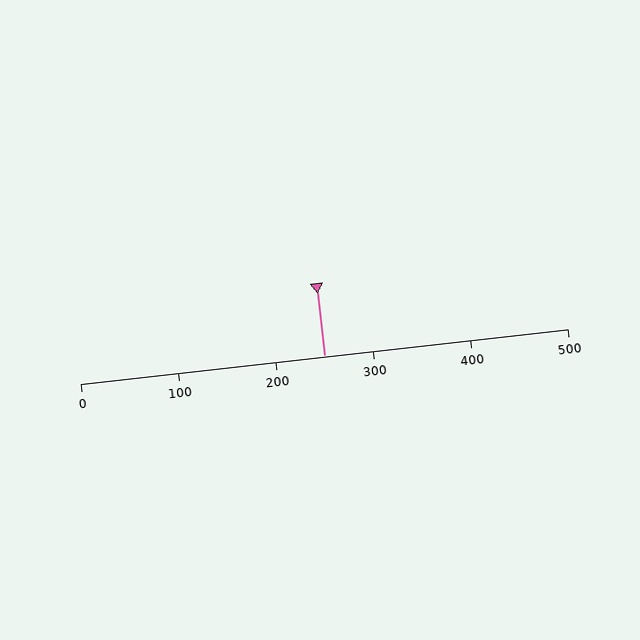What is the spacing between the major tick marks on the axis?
The major ticks are spaced 100 apart.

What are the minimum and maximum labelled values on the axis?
The axis runs from 0 to 500.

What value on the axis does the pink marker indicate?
The marker indicates approximately 250.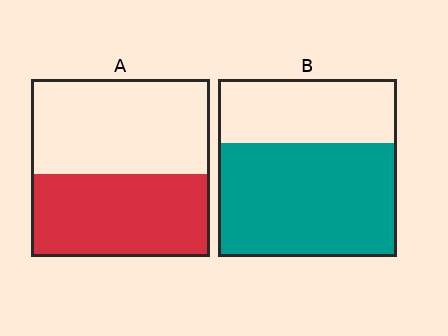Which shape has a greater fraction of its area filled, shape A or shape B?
Shape B.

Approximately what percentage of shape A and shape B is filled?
A is approximately 45% and B is approximately 65%.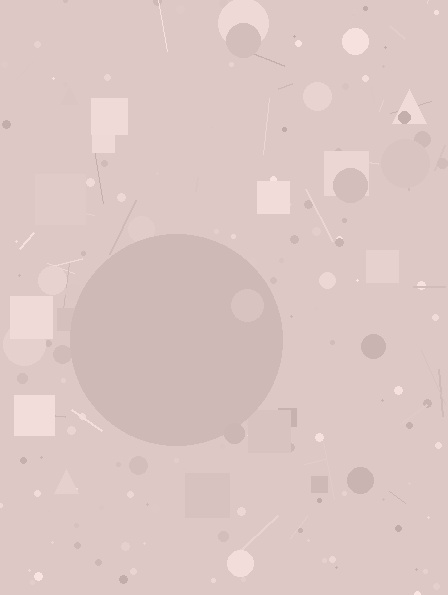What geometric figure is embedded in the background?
A circle is embedded in the background.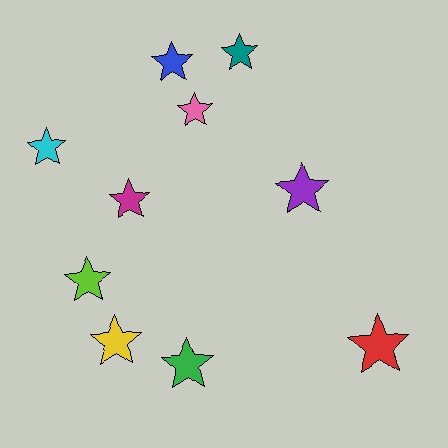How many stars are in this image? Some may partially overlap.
There are 10 stars.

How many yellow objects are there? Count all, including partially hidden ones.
There is 1 yellow object.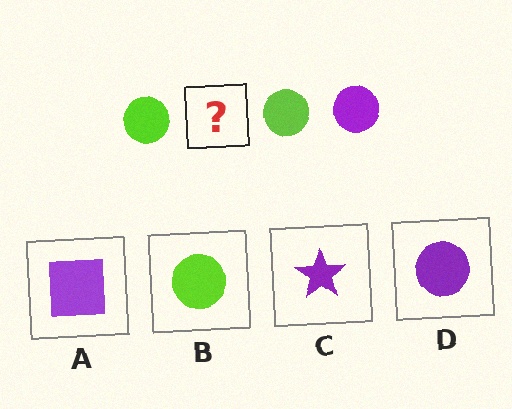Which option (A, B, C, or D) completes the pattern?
D.